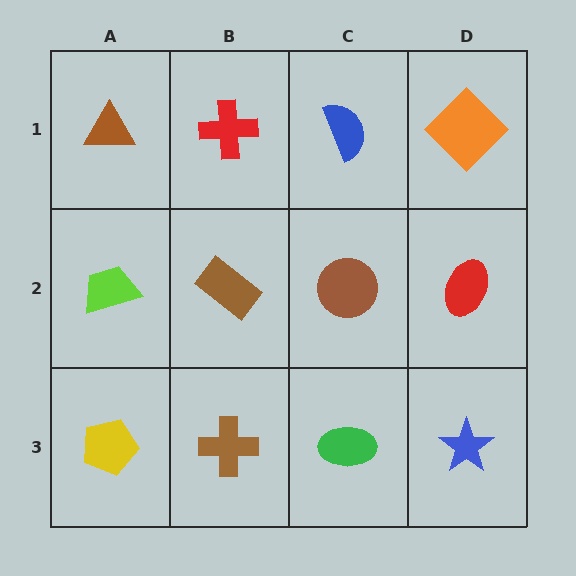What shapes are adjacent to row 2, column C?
A blue semicircle (row 1, column C), a green ellipse (row 3, column C), a brown rectangle (row 2, column B), a red ellipse (row 2, column D).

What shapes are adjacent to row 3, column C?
A brown circle (row 2, column C), a brown cross (row 3, column B), a blue star (row 3, column D).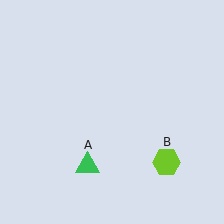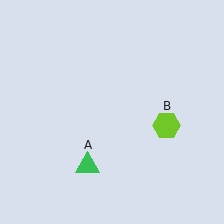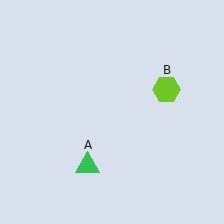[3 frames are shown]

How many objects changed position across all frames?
1 object changed position: lime hexagon (object B).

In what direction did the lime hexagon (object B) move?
The lime hexagon (object B) moved up.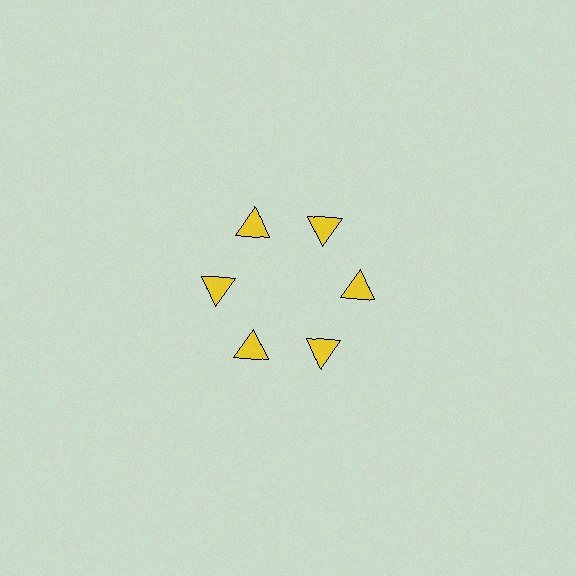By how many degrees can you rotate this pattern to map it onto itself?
The pattern maps onto itself every 60 degrees of rotation.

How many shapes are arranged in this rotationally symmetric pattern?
There are 6 shapes, arranged in 6 groups of 1.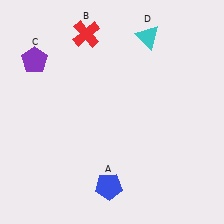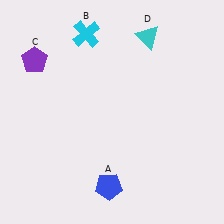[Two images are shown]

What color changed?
The cross (B) changed from red in Image 1 to cyan in Image 2.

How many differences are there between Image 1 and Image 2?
There is 1 difference between the two images.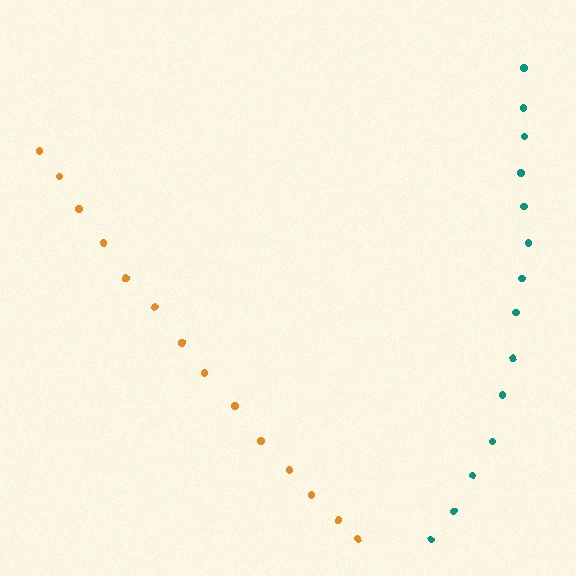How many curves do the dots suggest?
There are 2 distinct paths.